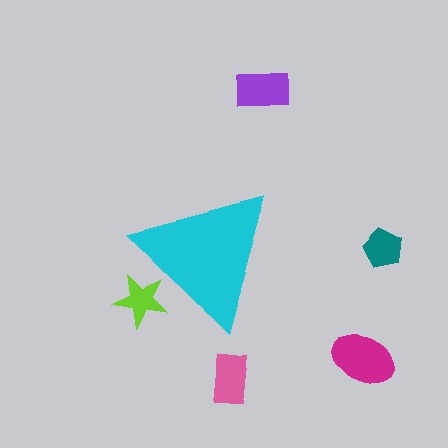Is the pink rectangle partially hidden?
No, the pink rectangle is fully visible.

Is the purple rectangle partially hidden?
No, the purple rectangle is fully visible.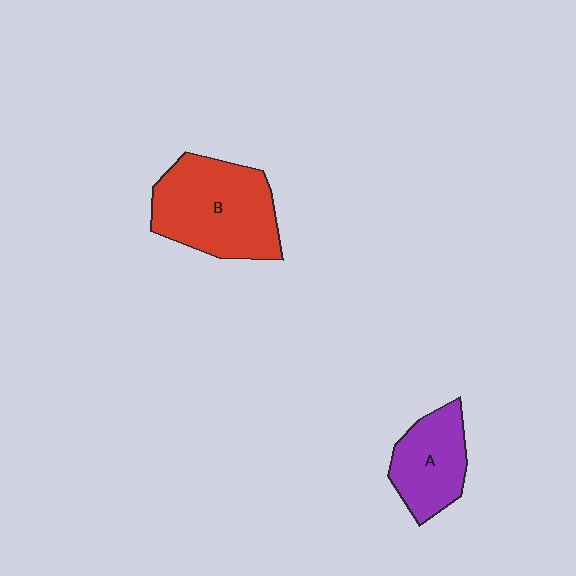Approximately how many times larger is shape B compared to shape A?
Approximately 1.6 times.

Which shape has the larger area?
Shape B (red).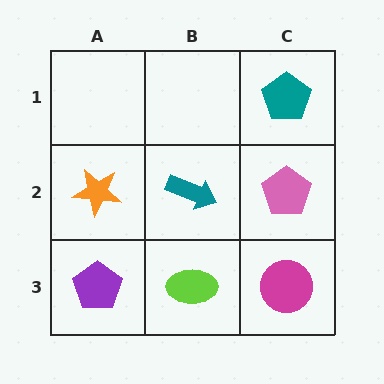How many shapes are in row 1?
1 shape.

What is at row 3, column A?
A purple pentagon.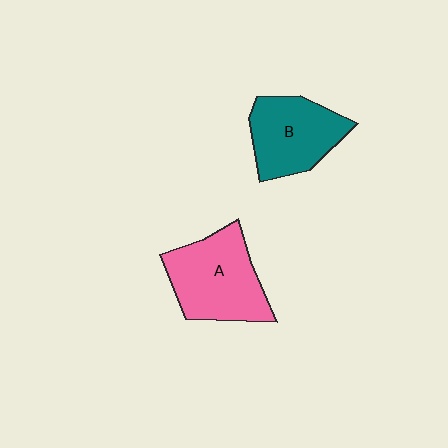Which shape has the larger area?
Shape A (pink).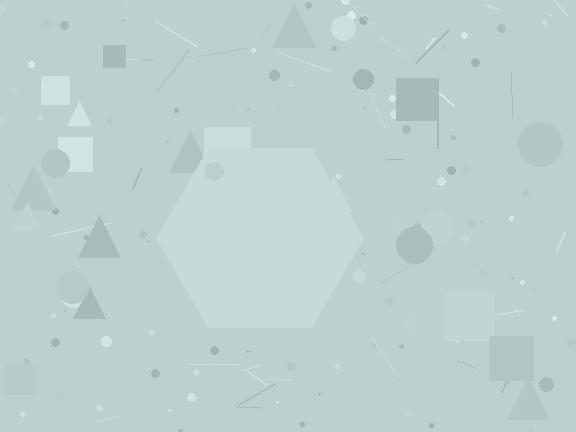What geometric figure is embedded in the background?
A hexagon is embedded in the background.